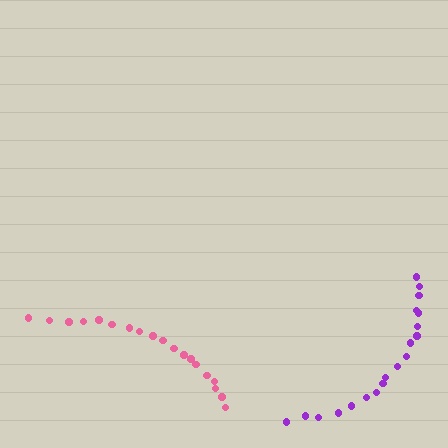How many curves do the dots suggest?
There are 2 distinct paths.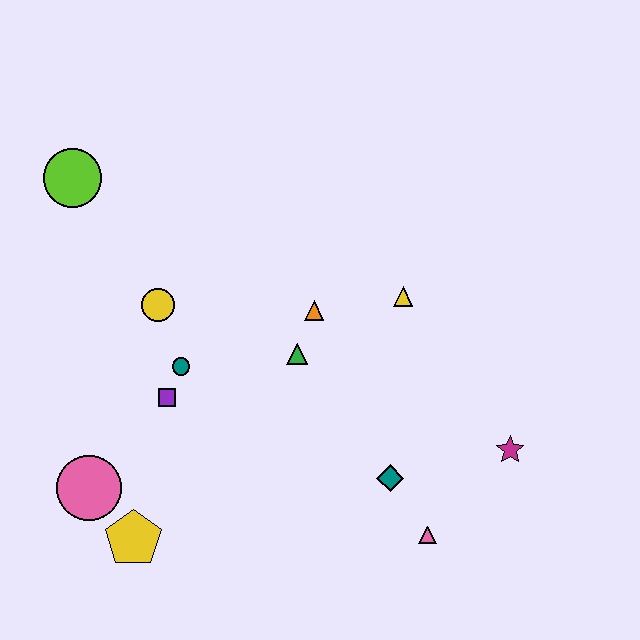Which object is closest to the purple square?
The teal circle is closest to the purple square.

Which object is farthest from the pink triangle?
The lime circle is farthest from the pink triangle.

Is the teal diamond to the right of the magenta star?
No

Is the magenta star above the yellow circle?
No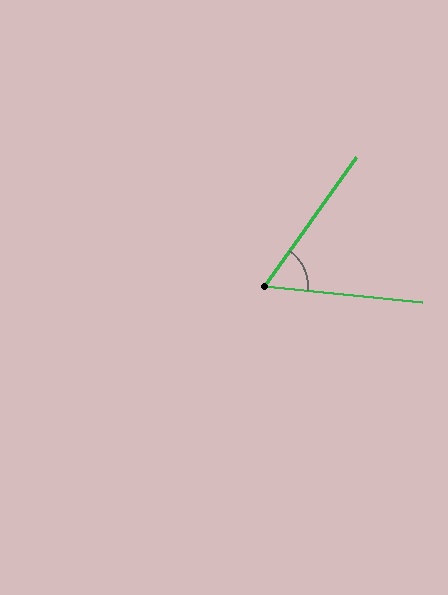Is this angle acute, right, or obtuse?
It is acute.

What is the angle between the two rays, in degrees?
Approximately 60 degrees.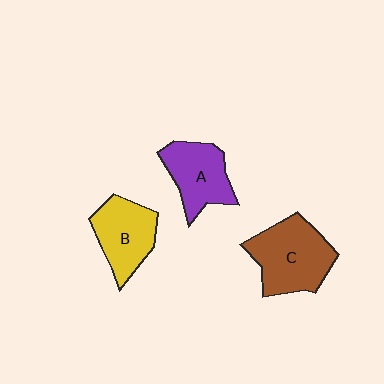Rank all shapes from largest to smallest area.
From largest to smallest: C (brown), B (yellow), A (purple).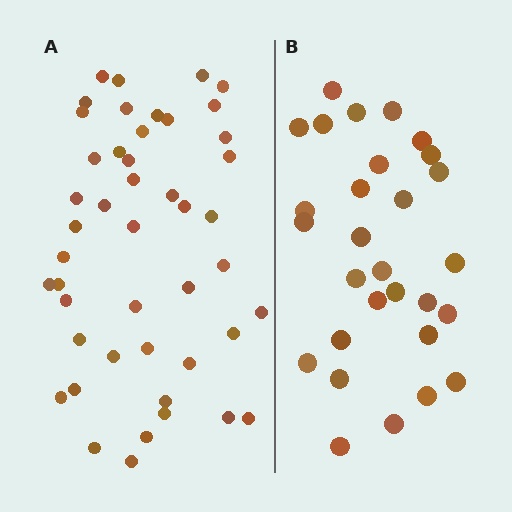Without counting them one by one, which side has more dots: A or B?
Region A (the left region) has more dots.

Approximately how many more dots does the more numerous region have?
Region A has approximately 15 more dots than region B.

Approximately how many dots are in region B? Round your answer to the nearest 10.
About 30 dots. (The exact count is 29, which rounds to 30.)